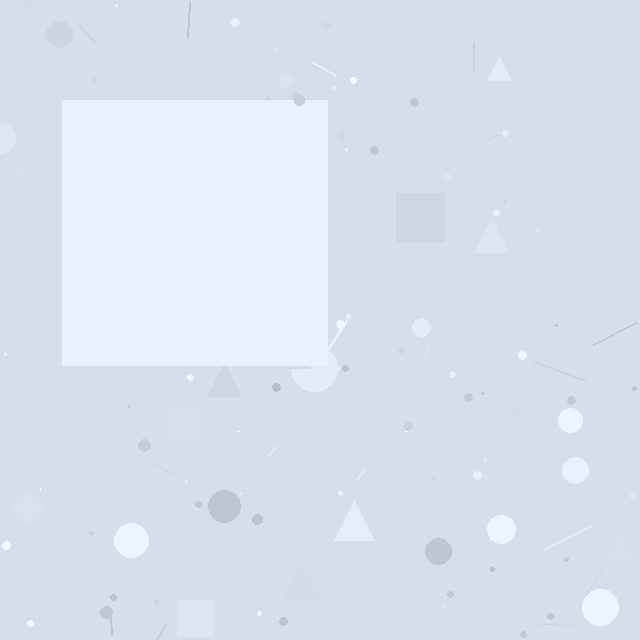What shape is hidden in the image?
A square is hidden in the image.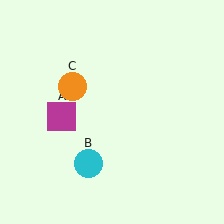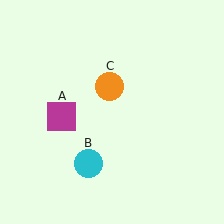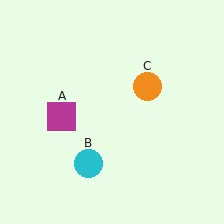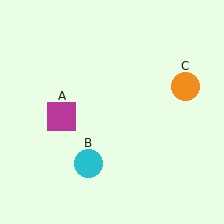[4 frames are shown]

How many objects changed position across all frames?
1 object changed position: orange circle (object C).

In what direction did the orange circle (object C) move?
The orange circle (object C) moved right.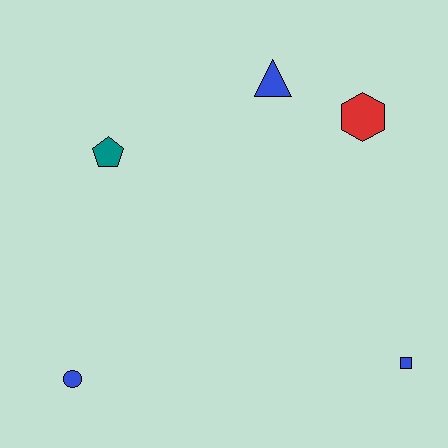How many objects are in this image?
There are 5 objects.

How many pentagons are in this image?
There is 1 pentagon.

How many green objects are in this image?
There are no green objects.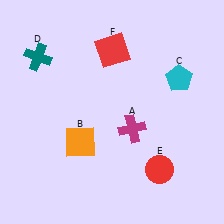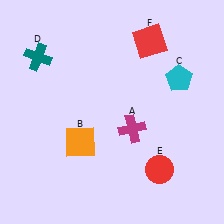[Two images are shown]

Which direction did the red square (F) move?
The red square (F) moved right.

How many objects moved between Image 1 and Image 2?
1 object moved between the two images.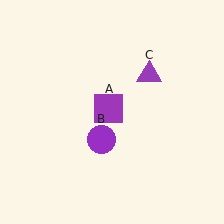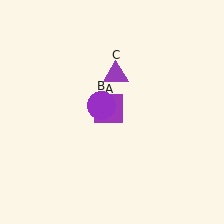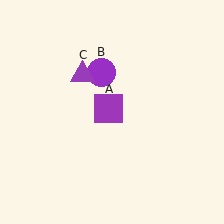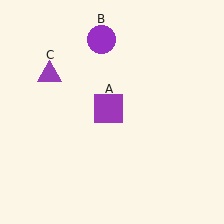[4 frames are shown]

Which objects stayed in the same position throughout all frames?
Purple square (object A) remained stationary.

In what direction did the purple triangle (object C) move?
The purple triangle (object C) moved left.